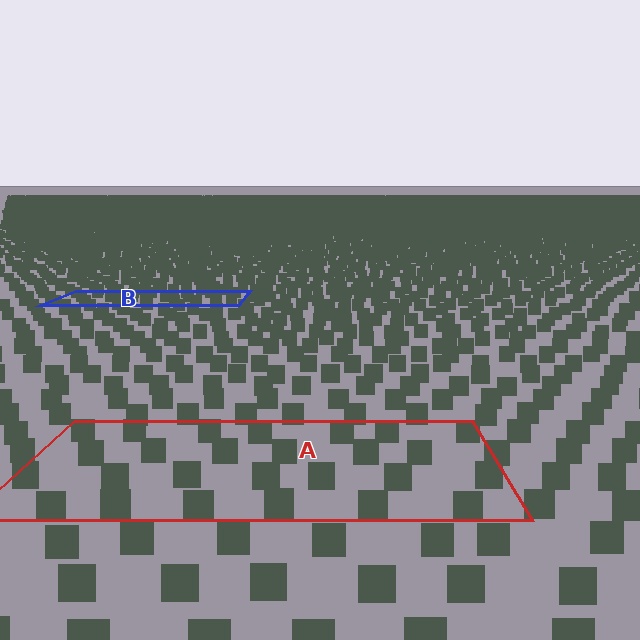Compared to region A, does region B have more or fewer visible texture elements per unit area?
Region B has more texture elements per unit area — they are packed more densely because it is farther away.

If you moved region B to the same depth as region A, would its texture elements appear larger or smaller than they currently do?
They would appear larger. At a closer depth, the same texture elements are projected at a bigger on-screen size.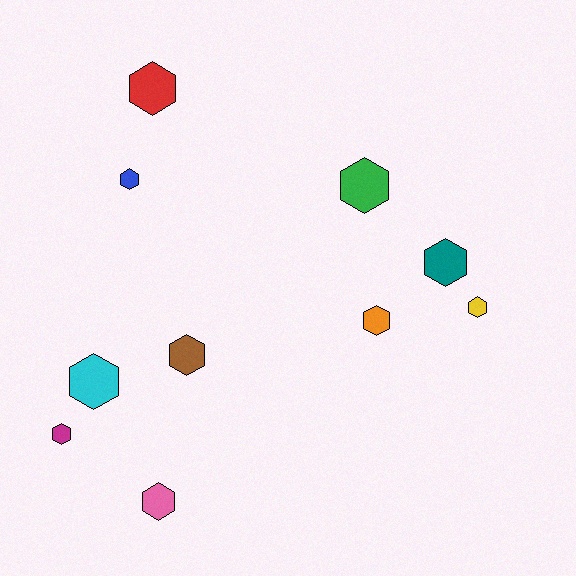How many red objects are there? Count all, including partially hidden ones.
There is 1 red object.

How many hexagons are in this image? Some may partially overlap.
There are 10 hexagons.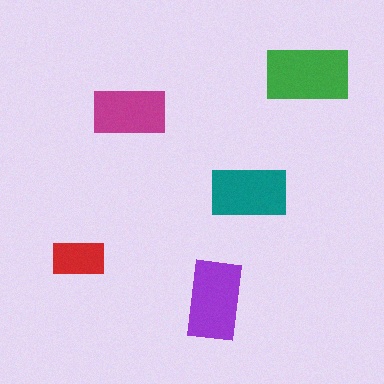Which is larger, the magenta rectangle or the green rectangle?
The green one.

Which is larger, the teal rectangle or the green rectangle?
The green one.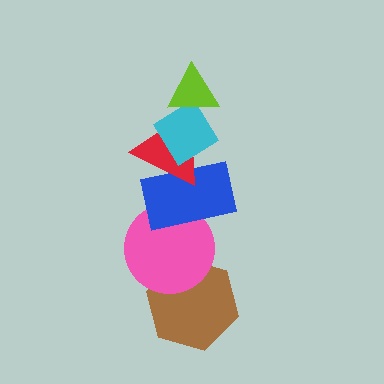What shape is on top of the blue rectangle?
The red triangle is on top of the blue rectangle.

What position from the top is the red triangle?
The red triangle is 3rd from the top.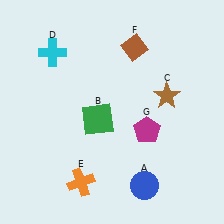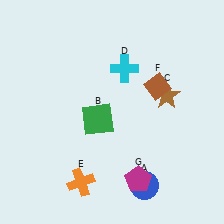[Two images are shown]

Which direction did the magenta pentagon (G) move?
The magenta pentagon (G) moved down.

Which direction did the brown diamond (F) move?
The brown diamond (F) moved down.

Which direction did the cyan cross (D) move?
The cyan cross (D) moved right.